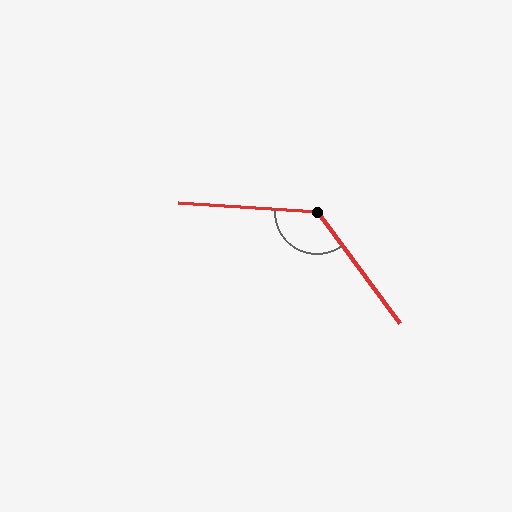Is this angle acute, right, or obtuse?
It is obtuse.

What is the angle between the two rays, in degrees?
Approximately 130 degrees.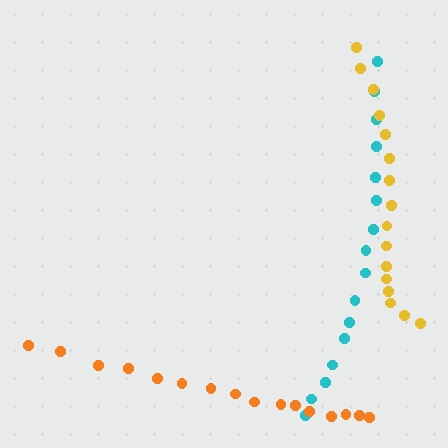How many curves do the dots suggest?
There are 3 distinct paths.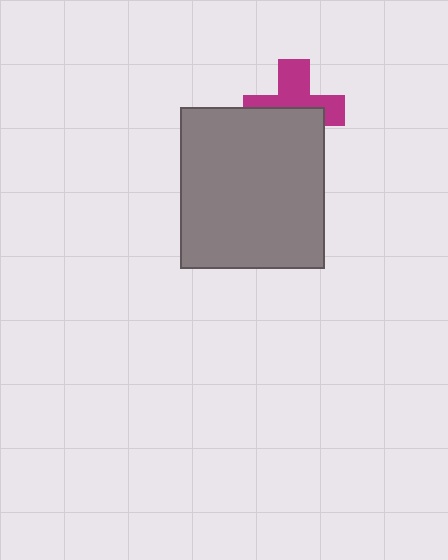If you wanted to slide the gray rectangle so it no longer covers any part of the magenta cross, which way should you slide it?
Slide it down — that is the most direct way to separate the two shapes.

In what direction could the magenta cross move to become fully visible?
The magenta cross could move up. That would shift it out from behind the gray rectangle entirely.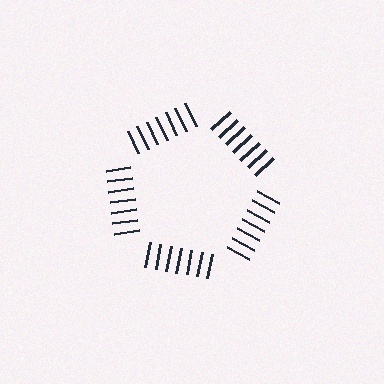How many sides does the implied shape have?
5 sides — the line-ends trace a pentagon.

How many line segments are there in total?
35 — 7 along each of the 5 edges.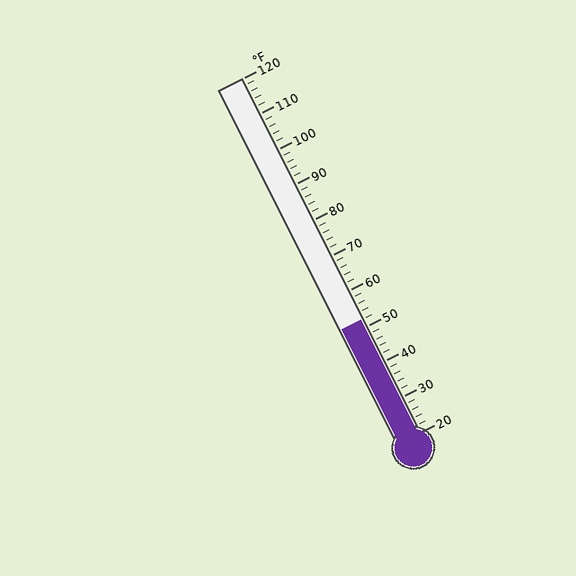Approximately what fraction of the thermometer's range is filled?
The thermometer is filled to approximately 30% of its range.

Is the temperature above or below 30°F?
The temperature is above 30°F.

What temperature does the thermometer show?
The thermometer shows approximately 52°F.